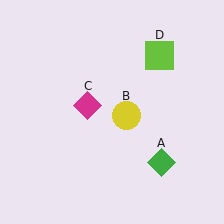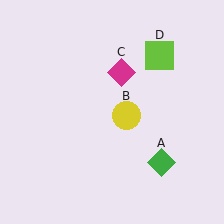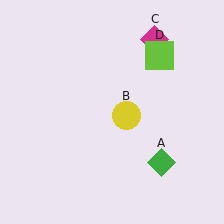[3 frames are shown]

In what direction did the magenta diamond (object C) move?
The magenta diamond (object C) moved up and to the right.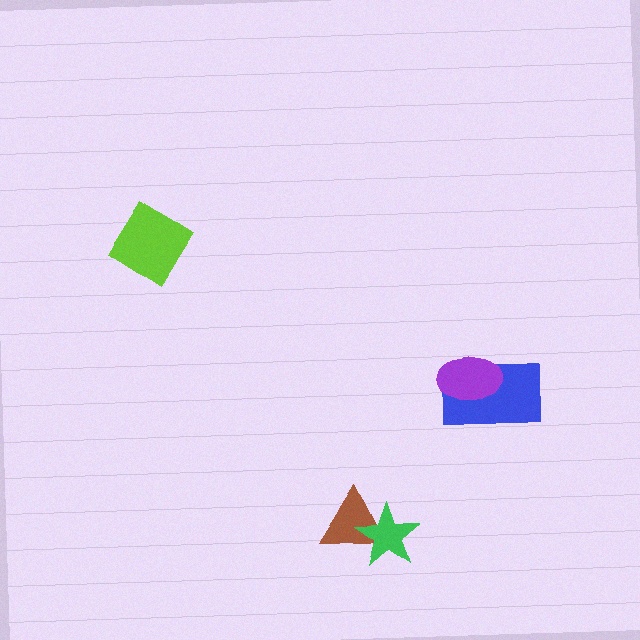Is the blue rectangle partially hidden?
Yes, it is partially covered by another shape.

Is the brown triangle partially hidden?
Yes, it is partially covered by another shape.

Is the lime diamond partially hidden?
No, no other shape covers it.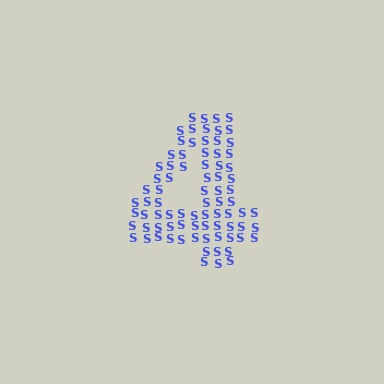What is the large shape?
The large shape is the digit 4.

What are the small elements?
The small elements are letter S's.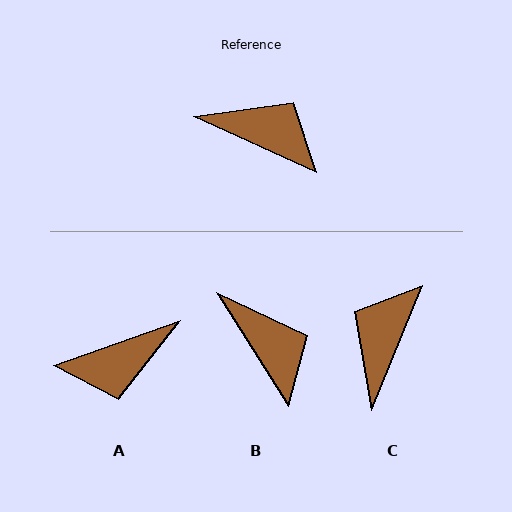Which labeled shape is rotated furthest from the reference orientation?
A, about 136 degrees away.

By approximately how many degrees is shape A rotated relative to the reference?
Approximately 136 degrees clockwise.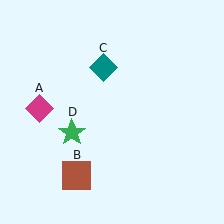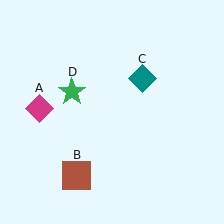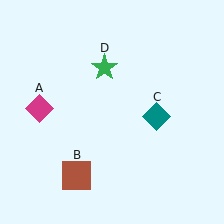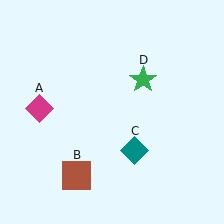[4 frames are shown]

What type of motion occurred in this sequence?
The teal diamond (object C), green star (object D) rotated clockwise around the center of the scene.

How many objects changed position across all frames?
2 objects changed position: teal diamond (object C), green star (object D).